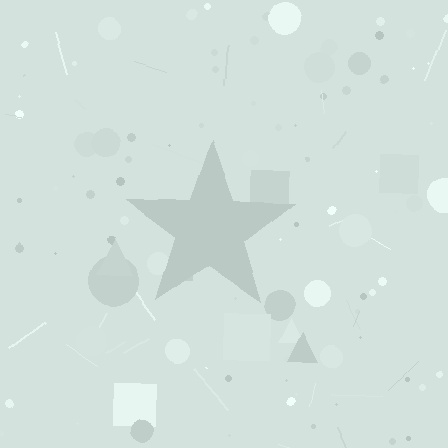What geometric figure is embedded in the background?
A star is embedded in the background.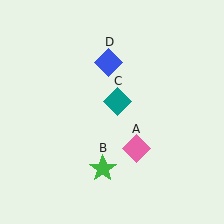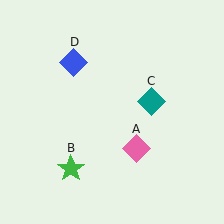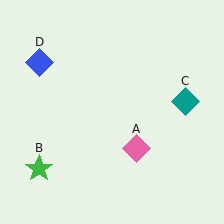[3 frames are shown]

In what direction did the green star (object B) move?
The green star (object B) moved left.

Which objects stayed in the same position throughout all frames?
Pink diamond (object A) remained stationary.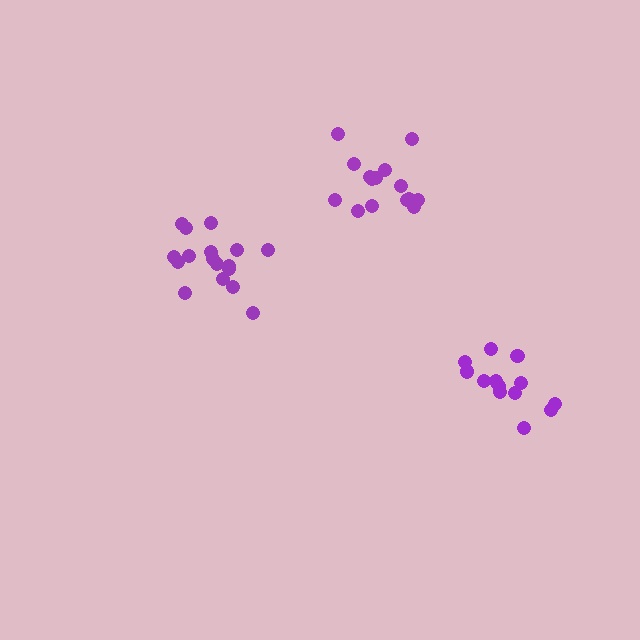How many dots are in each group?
Group 1: 14 dots, Group 2: 17 dots, Group 3: 15 dots (46 total).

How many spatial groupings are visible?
There are 3 spatial groupings.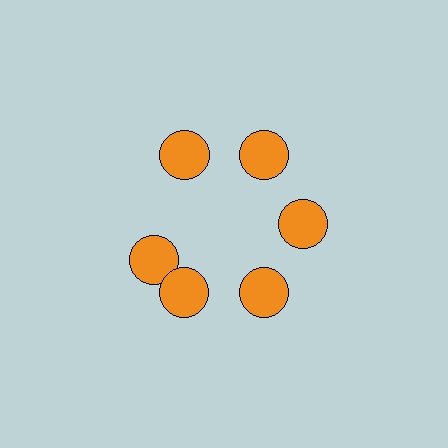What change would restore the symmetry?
The symmetry would be restored by rotating it back into even spacing with its neighbors so that all 6 circles sit at equal angles and equal distance from the center.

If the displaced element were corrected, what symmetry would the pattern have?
It would have 6-fold rotational symmetry — the pattern would map onto itself every 60 degrees.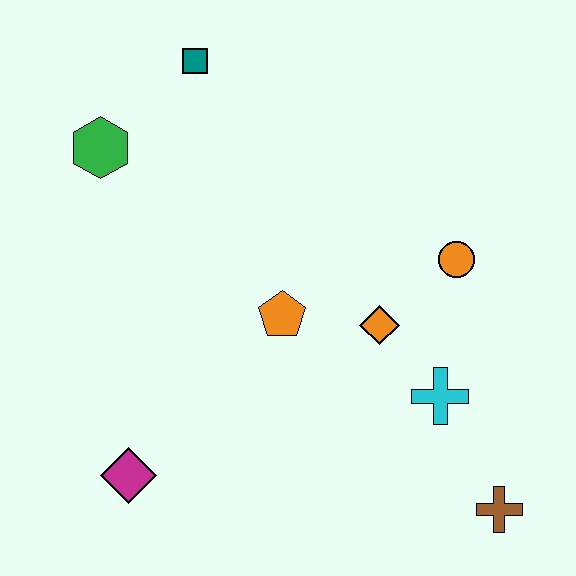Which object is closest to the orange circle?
The orange diamond is closest to the orange circle.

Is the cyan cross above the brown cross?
Yes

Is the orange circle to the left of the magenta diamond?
No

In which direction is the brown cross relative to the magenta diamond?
The brown cross is to the right of the magenta diamond.